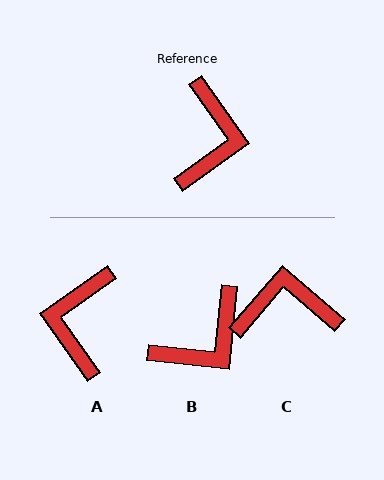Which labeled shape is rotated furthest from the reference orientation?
A, about 179 degrees away.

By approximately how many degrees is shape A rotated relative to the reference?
Approximately 179 degrees counter-clockwise.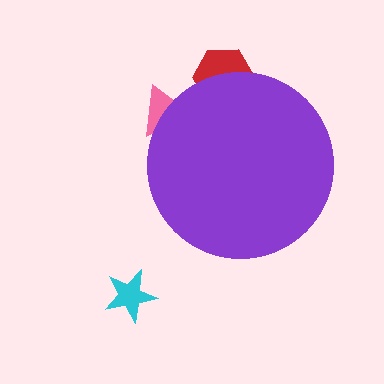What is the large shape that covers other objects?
A purple circle.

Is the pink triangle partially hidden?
Yes, the pink triangle is partially hidden behind the purple circle.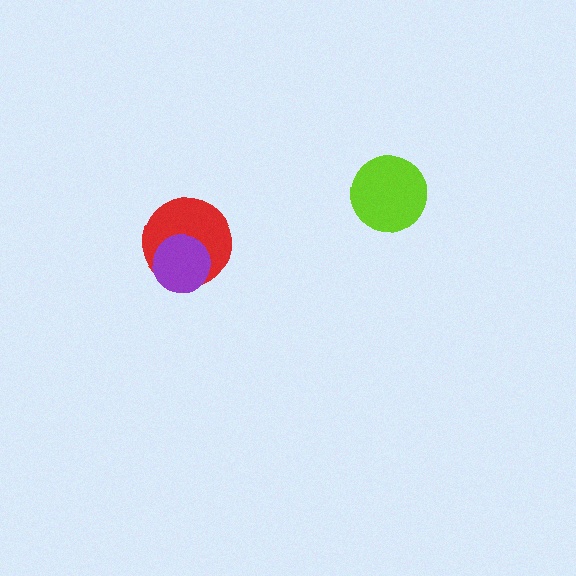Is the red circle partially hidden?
Yes, it is partially covered by another shape.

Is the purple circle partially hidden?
No, no other shape covers it.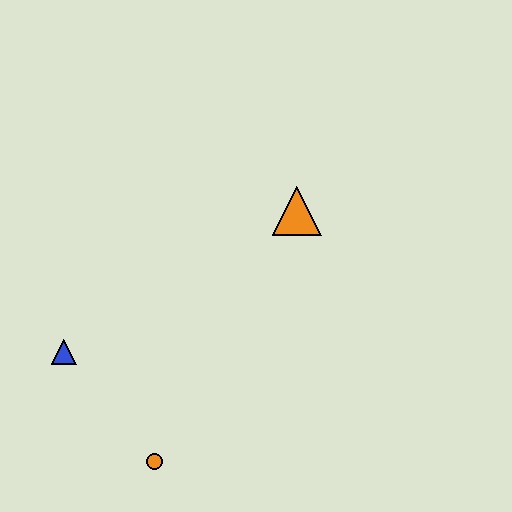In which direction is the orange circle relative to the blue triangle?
The orange circle is below the blue triangle.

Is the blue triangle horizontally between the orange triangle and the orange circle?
No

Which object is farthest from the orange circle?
The orange triangle is farthest from the orange circle.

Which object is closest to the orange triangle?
The blue triangle is closest to the orange triangle.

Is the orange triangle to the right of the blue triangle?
Yes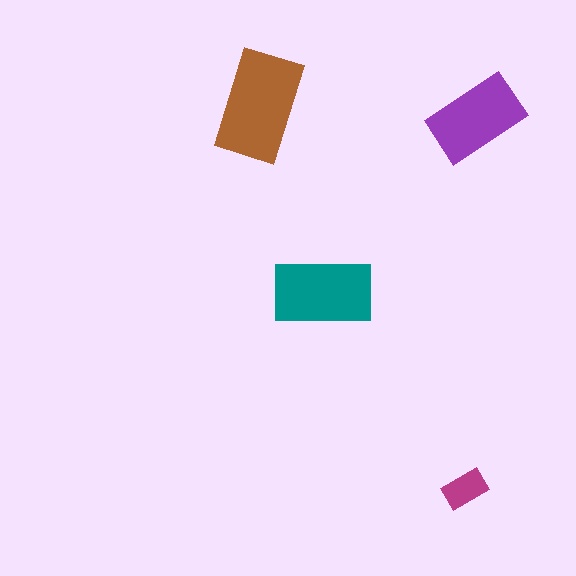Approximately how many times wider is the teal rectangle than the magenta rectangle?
About 2.5 times wider.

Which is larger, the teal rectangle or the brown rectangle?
The brown one.